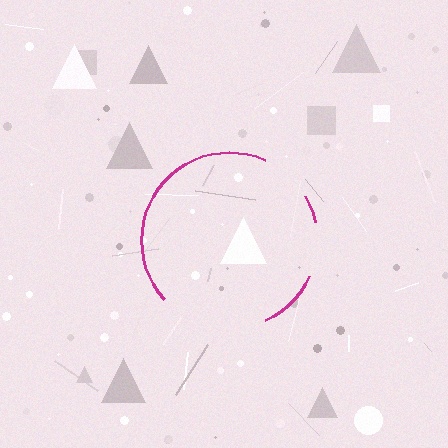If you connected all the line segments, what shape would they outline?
They would outline a circle.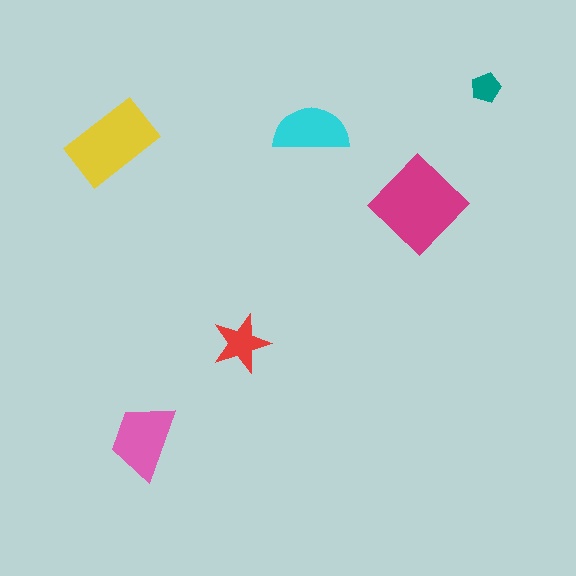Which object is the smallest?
The teal pentagon.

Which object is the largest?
The magenta diamond.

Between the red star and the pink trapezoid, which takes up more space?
The pink trapezoid.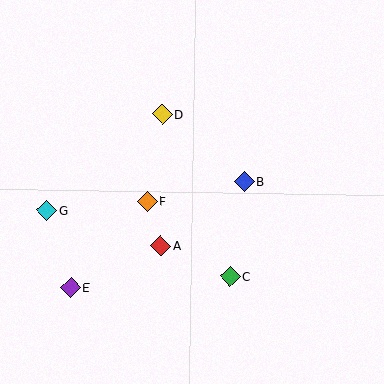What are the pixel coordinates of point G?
Point G is at (46, 210).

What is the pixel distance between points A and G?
The distance between A and G is 120 pixels.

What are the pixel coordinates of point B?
Point B is at (245, 181).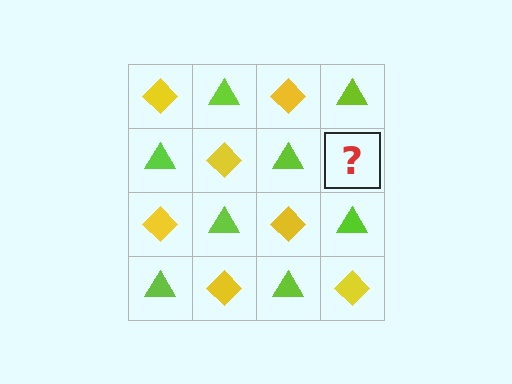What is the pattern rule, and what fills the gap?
The rule is that it alternates yellow diamond and lime triangle in a checkerboard pattern. The gap should be filled with a yellow diamond.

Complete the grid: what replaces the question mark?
The question mark should be replaced with a yellow diamond.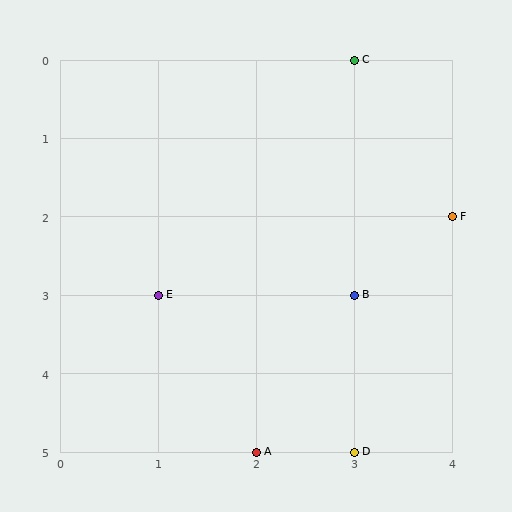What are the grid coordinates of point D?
Point D is at grid coordinates (3, 5).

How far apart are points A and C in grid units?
Points A and C are 1 column and 5 rows apart (about 5.1 grid units diagonally).